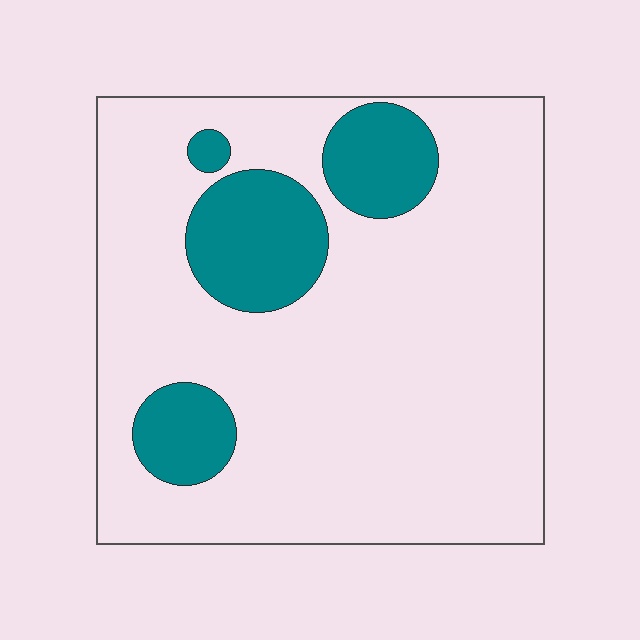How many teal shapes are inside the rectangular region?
4.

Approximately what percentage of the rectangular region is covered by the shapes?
Approximately 20%.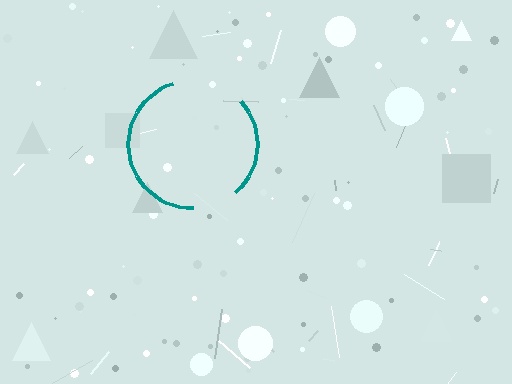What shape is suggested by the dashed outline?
The dashed outline suggests a circle.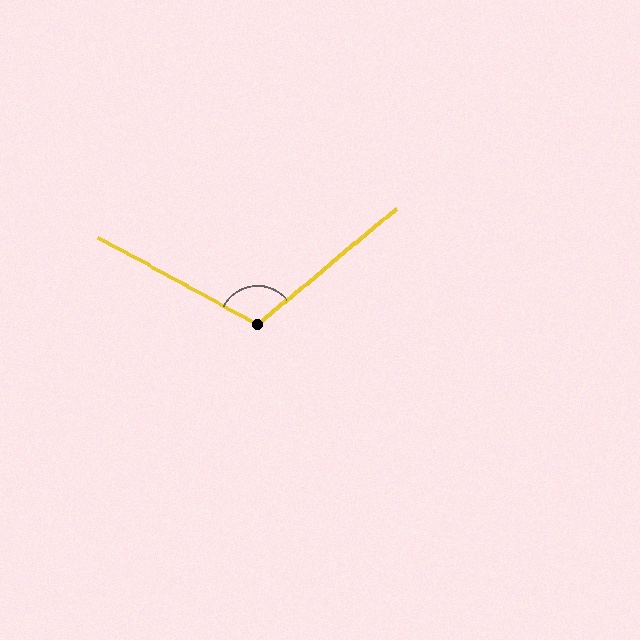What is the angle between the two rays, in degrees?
Approximately 111 degrees.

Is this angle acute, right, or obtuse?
It is obtuse.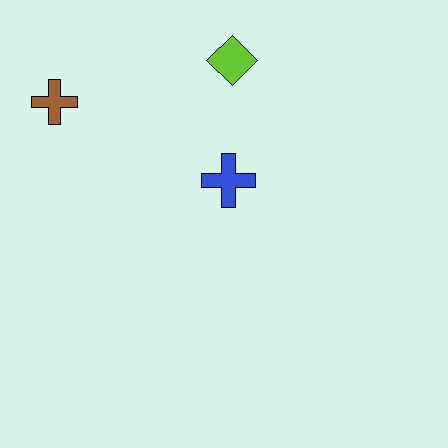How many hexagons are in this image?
There are no hexagons.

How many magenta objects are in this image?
There are no magenta objects.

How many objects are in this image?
There are 3 objects.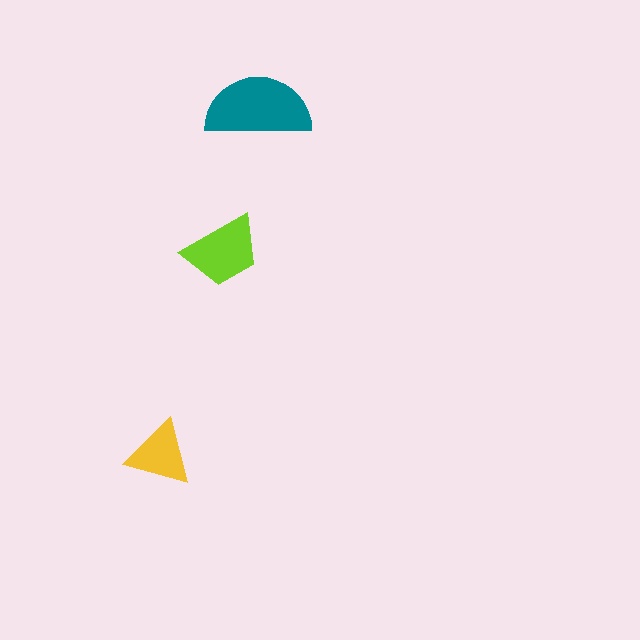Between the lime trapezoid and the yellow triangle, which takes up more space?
The lime trapezoid.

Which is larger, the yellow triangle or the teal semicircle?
The teal semicircle.